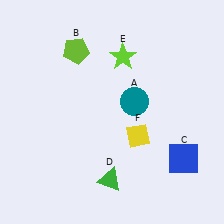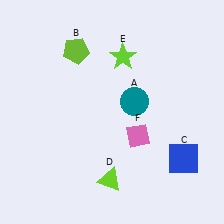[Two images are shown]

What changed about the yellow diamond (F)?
In Image 1, F is yellow. In Image 2, it changed to pink.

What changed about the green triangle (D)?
In Image 1, D is green. In Image 2, it changed to lime.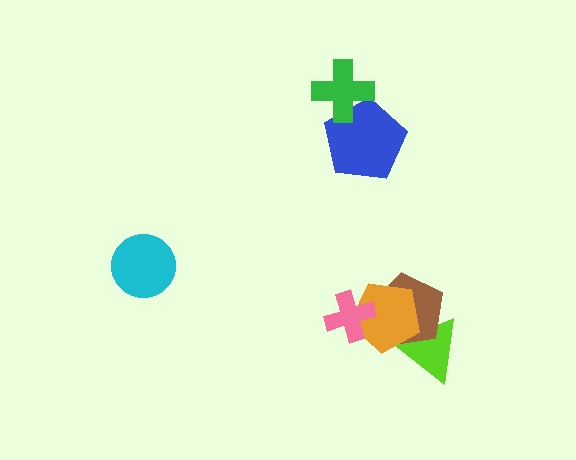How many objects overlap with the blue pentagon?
1 object overlaps with the blue pentagon.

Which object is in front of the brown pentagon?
The orange pentagon is in front of the brown pentagon.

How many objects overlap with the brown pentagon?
2 objects overlap with the brown pentagon.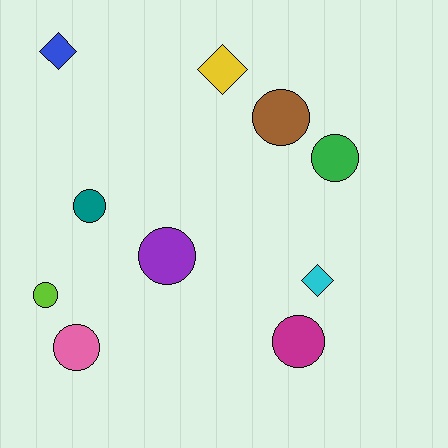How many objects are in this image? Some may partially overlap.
There are 10 objects.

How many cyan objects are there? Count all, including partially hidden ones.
There is 1 cyan object.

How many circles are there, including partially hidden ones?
There are 7 circles.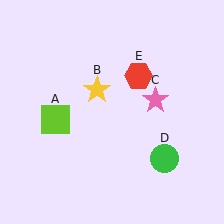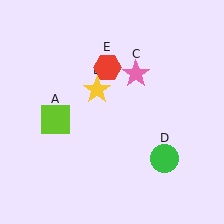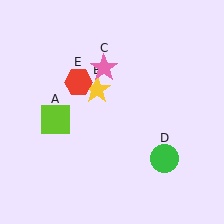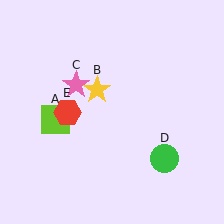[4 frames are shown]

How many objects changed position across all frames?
2 objects changed position: pink star (object C), red hexagon (object E).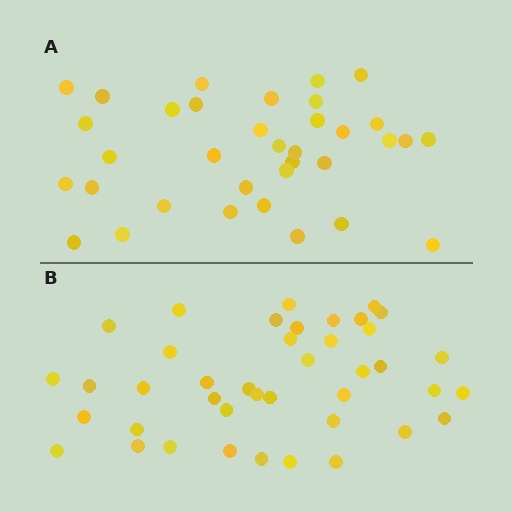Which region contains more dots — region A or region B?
Region B (the bottom region) has more dots.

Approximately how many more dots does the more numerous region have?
Region B has about 6 more dots than region A.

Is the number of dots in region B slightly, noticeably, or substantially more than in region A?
Region B has only slightly more — the two regions are fairly close. The ratio is roughly 1.2 to 1.